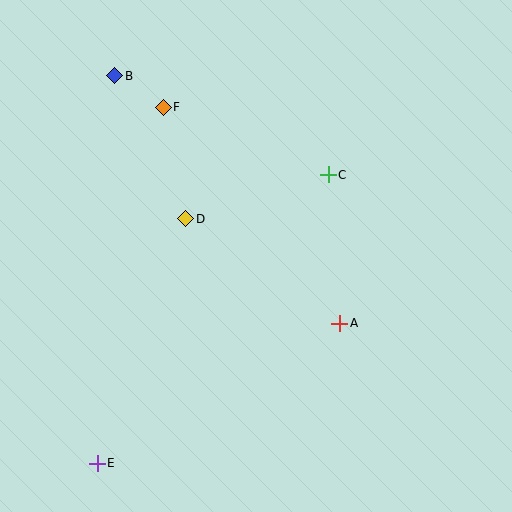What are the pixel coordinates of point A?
Point A is at (340, 323).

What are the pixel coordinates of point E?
Point E is at (97, 463).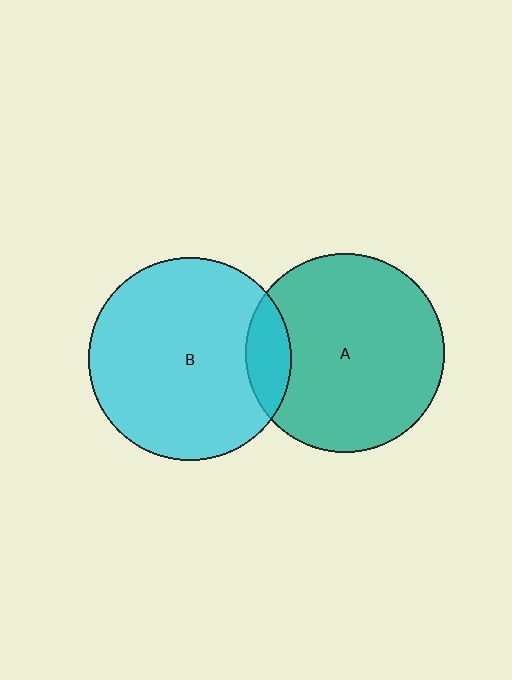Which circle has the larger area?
Circle B (cyan).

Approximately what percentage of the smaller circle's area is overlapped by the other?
Approximately 15%.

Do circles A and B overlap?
Yes.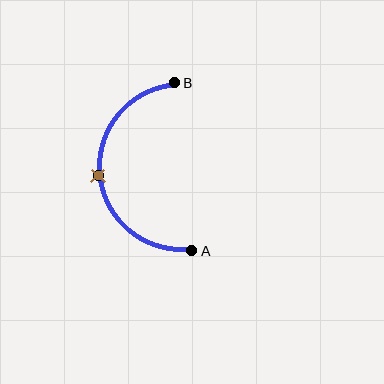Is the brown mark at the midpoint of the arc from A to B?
Yes. The brown mark lies on the arc at equal arc-length from both A and B — it is the arc midpoint.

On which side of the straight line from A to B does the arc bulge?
The arc bulges to the left of the straight line connecting A and B.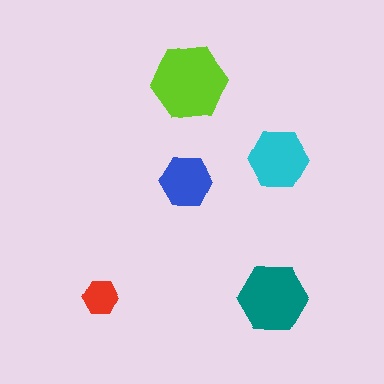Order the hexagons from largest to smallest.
the lime one, the teal one, the cyan one, the blue one, the red one.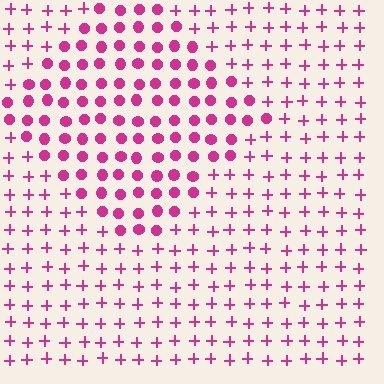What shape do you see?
I see a diamond.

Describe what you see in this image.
The image is filled with small magenta elements arranged in a uniform grid. A diamond-shaped region contains circles, while the surrounding area contains plus signs. The boundary is defined purely by the change in element shape.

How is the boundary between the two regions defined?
The boundary is defined by a change in element shape: circles inside vs. plus signs outside. All elements share the same color and spacing.